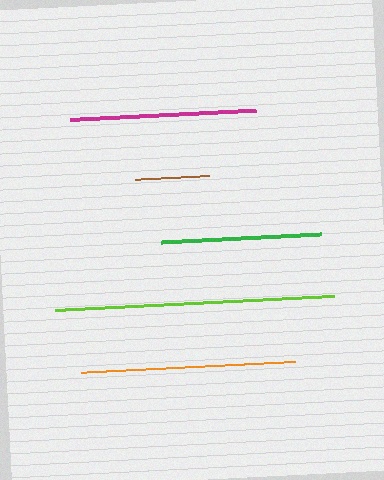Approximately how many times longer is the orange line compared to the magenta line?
The orange line is approximately 1.2 times the length of the magenta line.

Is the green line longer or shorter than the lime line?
The lime line is longer than the green line.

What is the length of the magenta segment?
The magenta segment is approximately 186 pixels long.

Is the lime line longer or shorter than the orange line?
The lime line is longer than the orange line.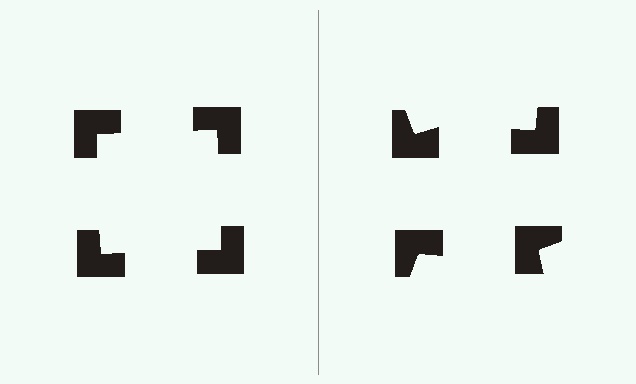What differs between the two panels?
The notched squares are positioned identically on both sides; only the wedge orientations differ. On the left they align to a square; on the right they are misaligned.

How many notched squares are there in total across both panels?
8 — 4 on each side.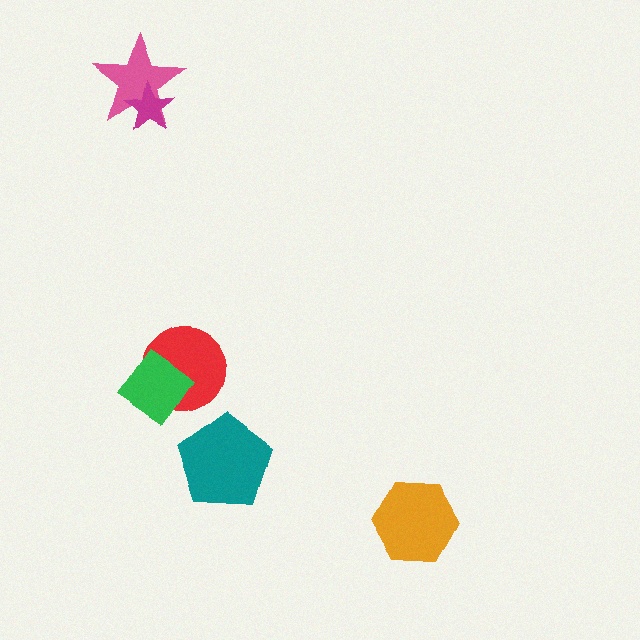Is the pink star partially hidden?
Yes, it is partially covered by another shape.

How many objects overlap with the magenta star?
1 object overlaps with the magenta star.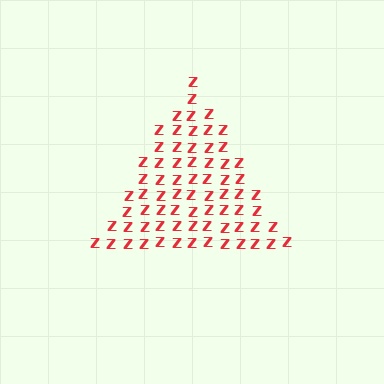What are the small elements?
The small elements are letter Z's.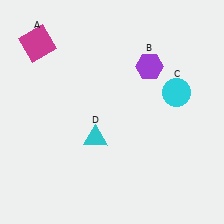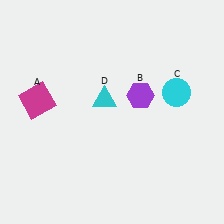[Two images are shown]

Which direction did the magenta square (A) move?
The magenta square (A) moved down.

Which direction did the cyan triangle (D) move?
The cyan triangle (D) moved up.